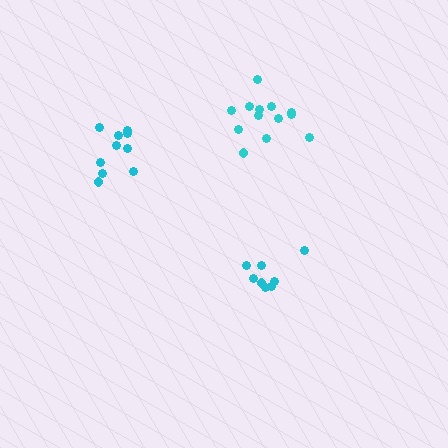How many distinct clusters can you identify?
There are 3 distinct clusters.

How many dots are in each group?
Group 1: 8 dots, Group 2: 13 dots, Group 3: 10 dots (31 total).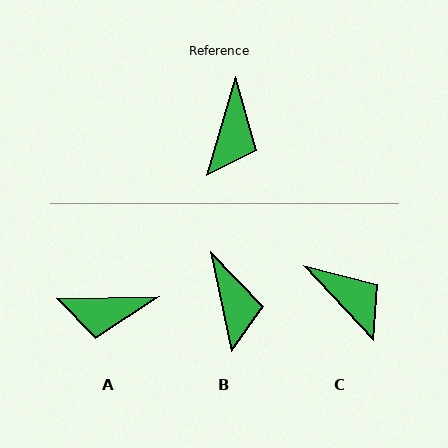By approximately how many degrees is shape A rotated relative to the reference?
Approximately 72 degrees clockwise.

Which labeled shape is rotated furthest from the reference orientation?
A, about 72 degrees away.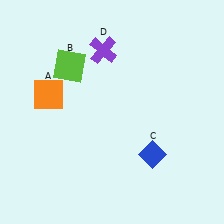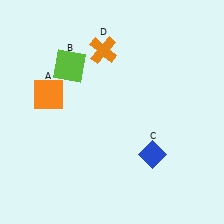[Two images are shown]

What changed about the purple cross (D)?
In Image 1, D is purple. In Image 2, it changed to orange.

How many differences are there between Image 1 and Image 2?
There is 1 difference between the two images.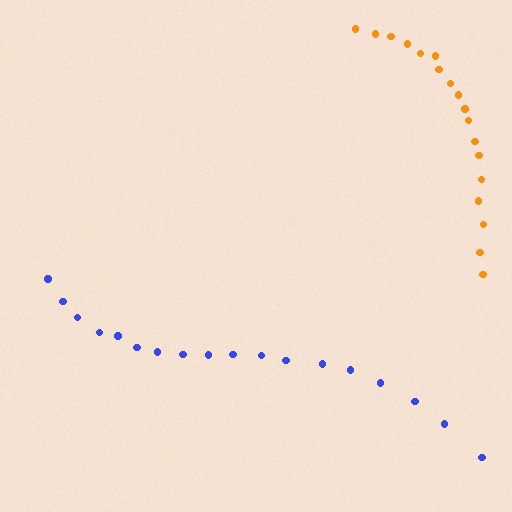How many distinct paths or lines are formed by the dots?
There are 2 distinct paths.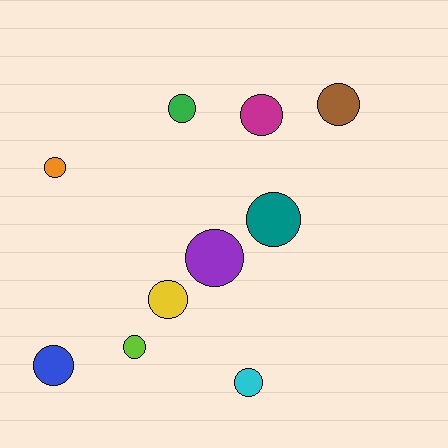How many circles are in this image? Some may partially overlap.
There are 10 circles.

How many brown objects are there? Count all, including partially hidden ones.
There is 1 brown object.